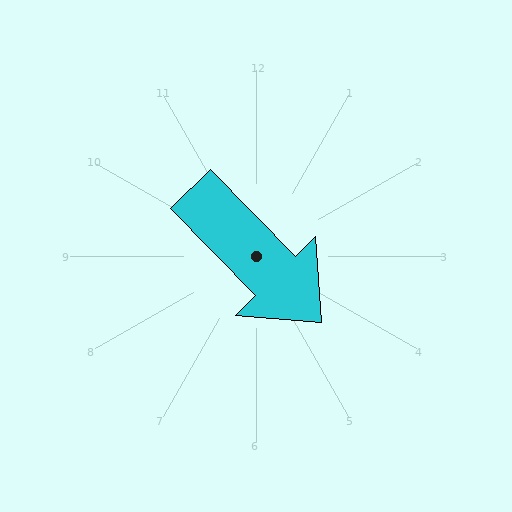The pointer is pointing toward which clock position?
Roughly 5 o'clock.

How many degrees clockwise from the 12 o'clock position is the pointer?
Approximately 136 degrees.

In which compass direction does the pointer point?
Southeast.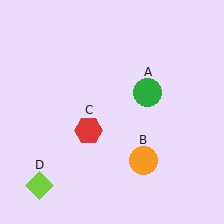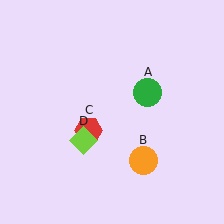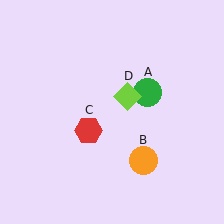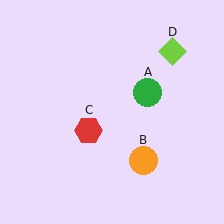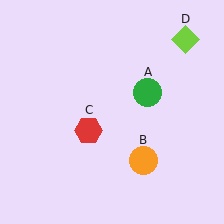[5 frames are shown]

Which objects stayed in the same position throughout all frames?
Green circle (object A) and orange circle (object B) and red hexagon (object C) remained stationary.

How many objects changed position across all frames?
1 object changed position: lime diamond (object D).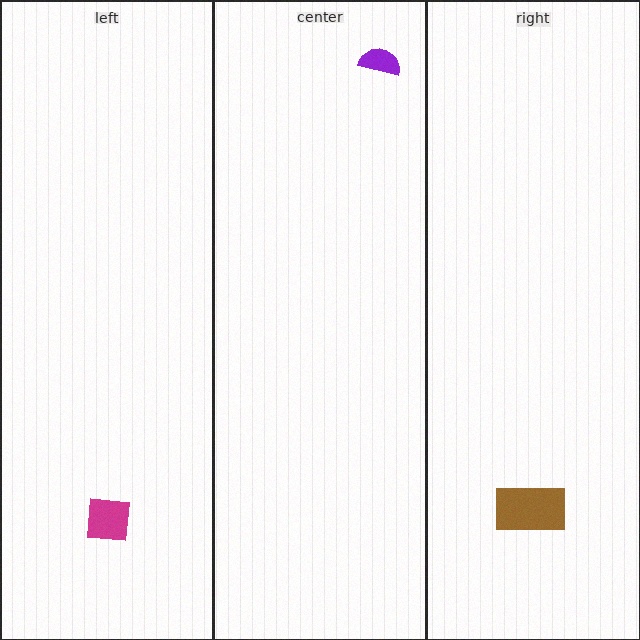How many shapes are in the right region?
1.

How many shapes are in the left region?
1.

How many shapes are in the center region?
1.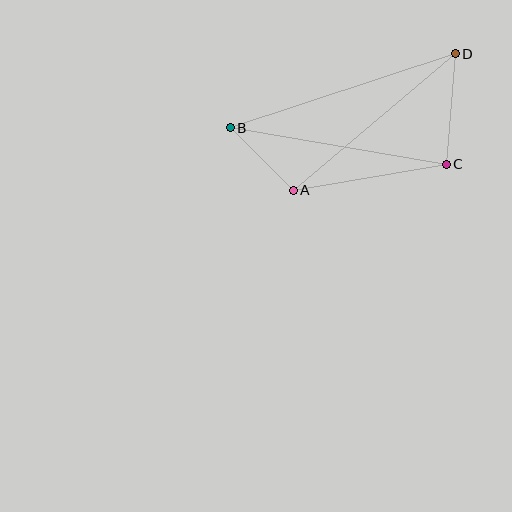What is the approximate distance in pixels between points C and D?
The distance between C and D is approximately 111 pixels.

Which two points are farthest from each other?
Points B and D are farthest from each other.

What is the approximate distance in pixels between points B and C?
The distance between B and C is approximately 219 pixels.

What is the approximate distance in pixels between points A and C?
The distance between A and C is approximately 155 pixels.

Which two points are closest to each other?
Points A and B are closest to each other.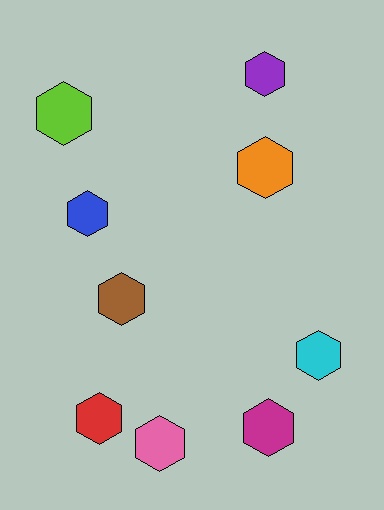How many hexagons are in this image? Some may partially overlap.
There are 9 hexagons.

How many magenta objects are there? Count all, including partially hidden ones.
There is 1 magenta object.